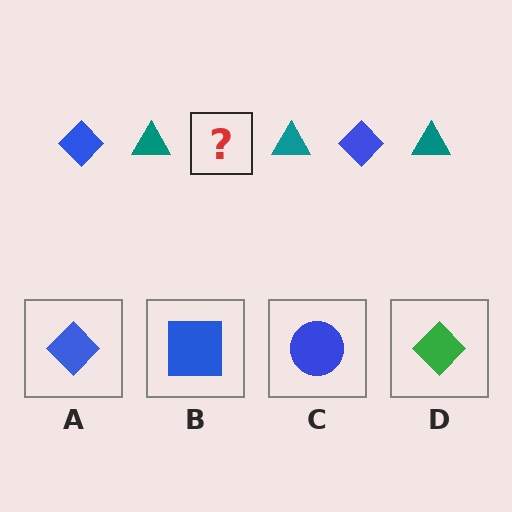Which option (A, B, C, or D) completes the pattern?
A.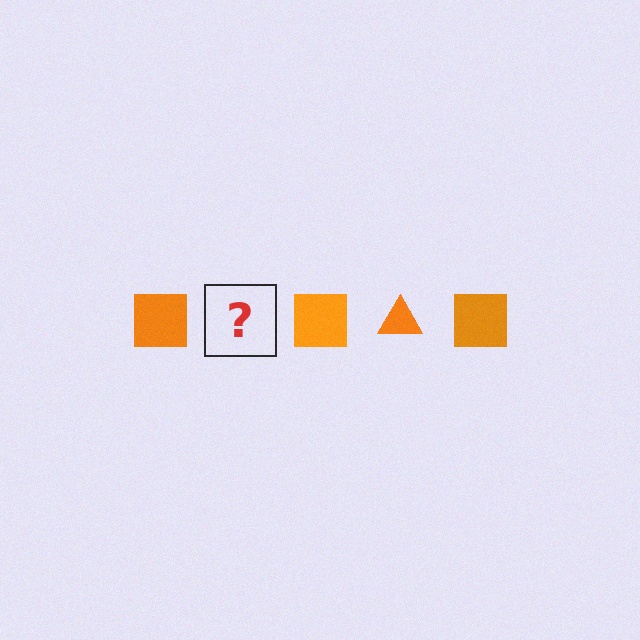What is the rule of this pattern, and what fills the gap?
The rule is that the pattern cycles through square, triangle shapes in orange. The gap should be filled with an orange triangle.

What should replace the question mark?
The question mark should be replaced with an orange triangle.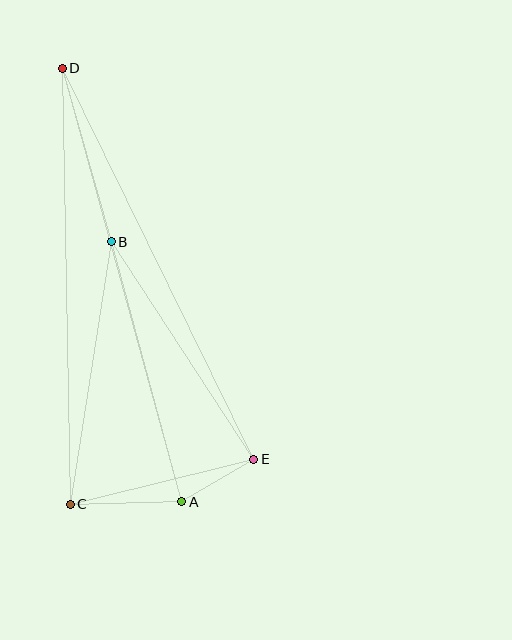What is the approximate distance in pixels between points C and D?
The distance between C and D is approximately 436 pixels.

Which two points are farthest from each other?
Points A and D are farthest from each other.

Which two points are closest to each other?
Points A and E are closest to each other.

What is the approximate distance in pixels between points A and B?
The distance between A and B is approximately 269 pixels.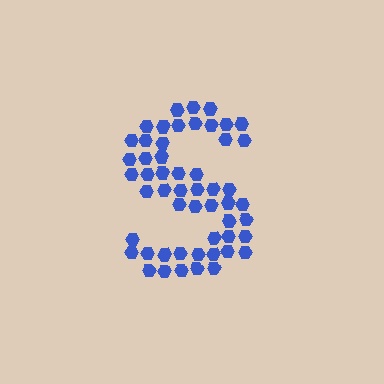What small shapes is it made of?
It is made of small hexagons.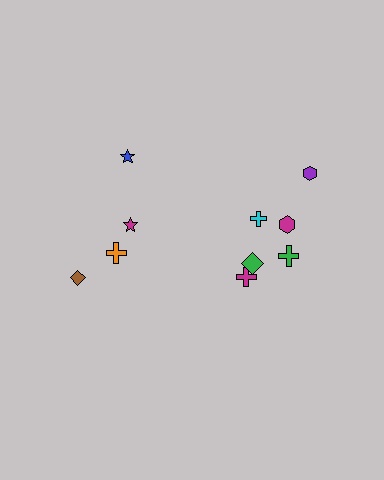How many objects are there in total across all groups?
There are 10 objects.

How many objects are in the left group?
There are 4 objects.